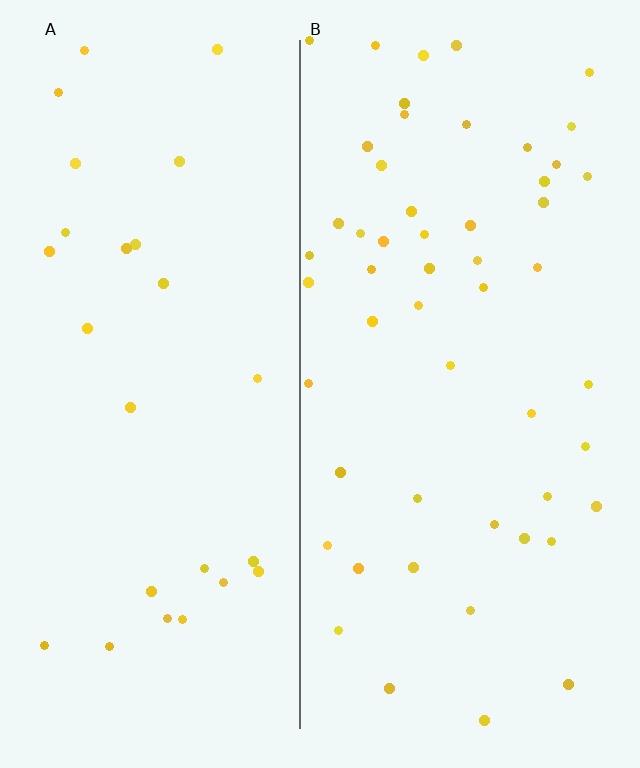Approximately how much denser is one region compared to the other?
Approximately 2.0× — region B over region A.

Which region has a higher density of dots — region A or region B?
B (the right).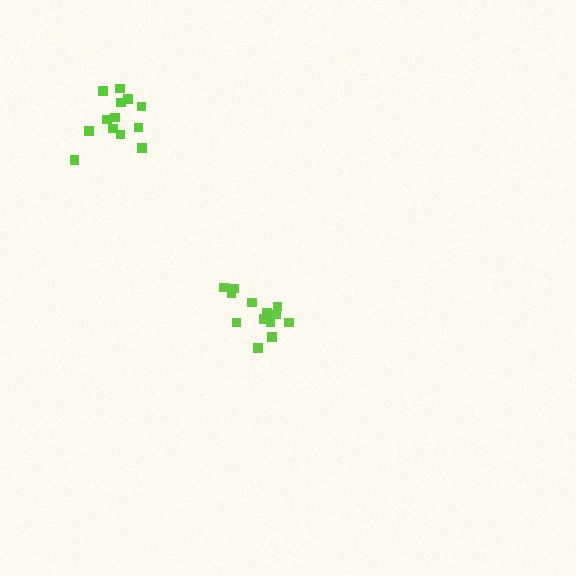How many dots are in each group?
Group 1: 13 dots, Group 2: 13 dots (26 total).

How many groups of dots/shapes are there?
There are 2 groups.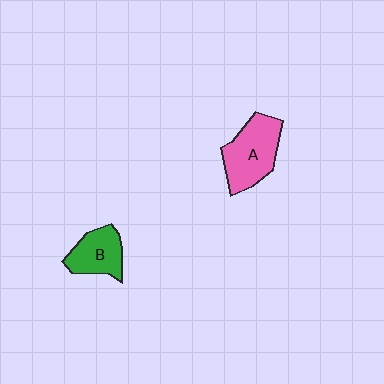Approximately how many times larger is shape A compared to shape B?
Approximately 1.4 times.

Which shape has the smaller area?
Shape B (green).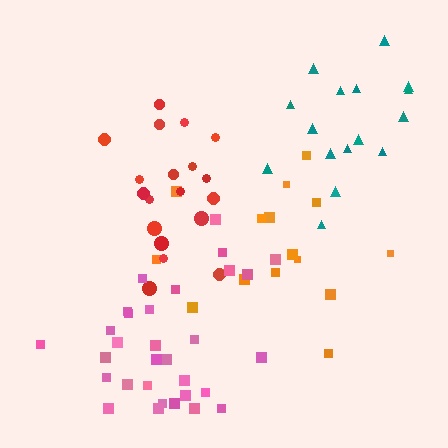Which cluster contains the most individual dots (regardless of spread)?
Pink (31).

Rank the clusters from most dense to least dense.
red, pink, orange, teal.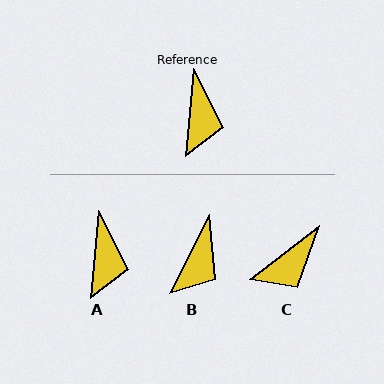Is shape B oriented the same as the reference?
No, it is off by about 21 degrees.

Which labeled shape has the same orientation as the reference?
A.